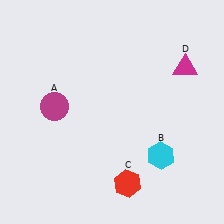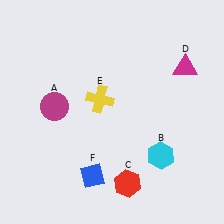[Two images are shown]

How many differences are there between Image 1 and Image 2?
There are 2 differences between the two images.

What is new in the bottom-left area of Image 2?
A blue diamond (F) was added in the bottom-left area of Image 2.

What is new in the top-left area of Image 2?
A yellow cross (E) was added in the top-left area of Image 2.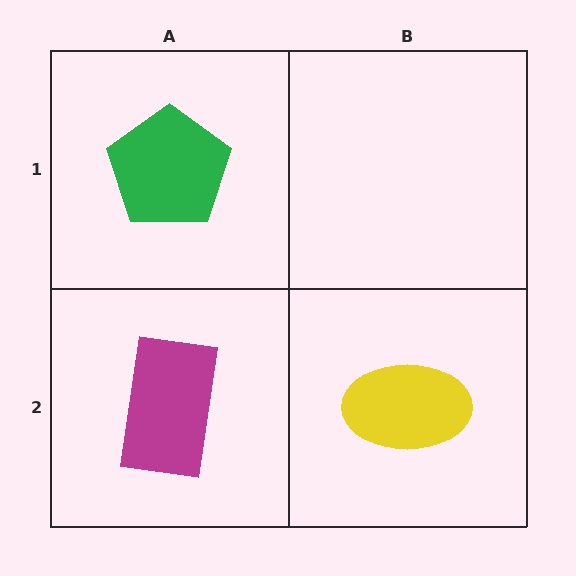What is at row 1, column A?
A green pentagon.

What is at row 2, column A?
A magenta rectangle.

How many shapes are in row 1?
1 shape.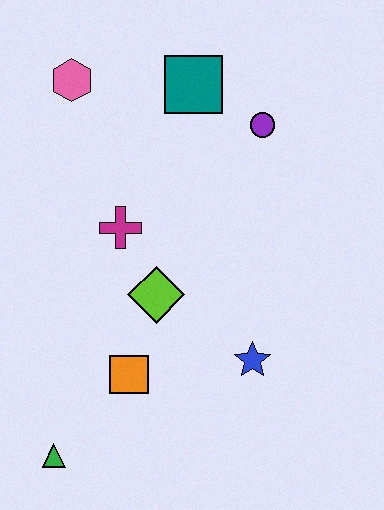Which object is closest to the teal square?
The purple circle is closest to the teal square.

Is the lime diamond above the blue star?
Yes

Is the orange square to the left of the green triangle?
No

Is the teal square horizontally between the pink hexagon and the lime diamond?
No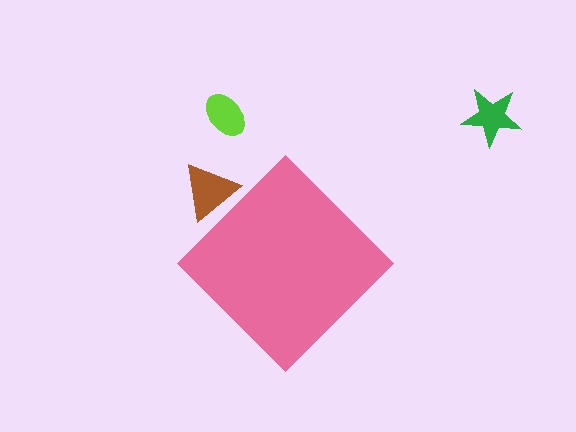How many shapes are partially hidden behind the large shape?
1 shape is partially hidden.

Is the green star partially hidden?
No, the green star is fully visible.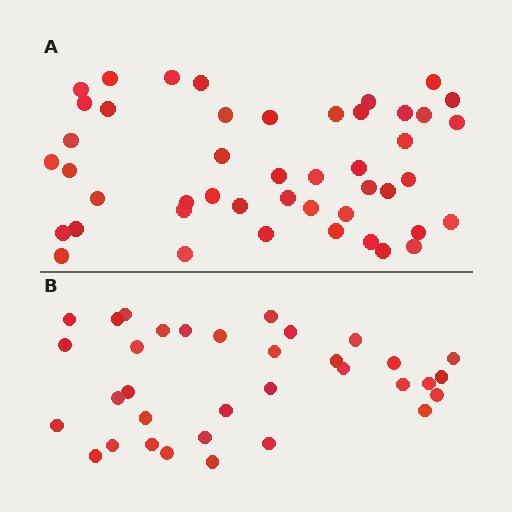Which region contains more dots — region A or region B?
Region A (the top region) has more dots.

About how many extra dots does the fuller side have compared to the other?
Region A has roughly 12 or so more dots than region B.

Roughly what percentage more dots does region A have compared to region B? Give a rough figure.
About 35% more.